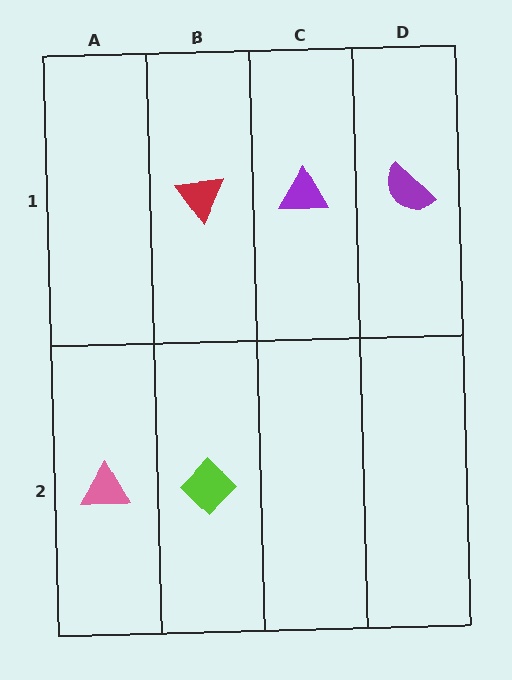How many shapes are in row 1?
3 shapes.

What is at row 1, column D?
A purple semicircle.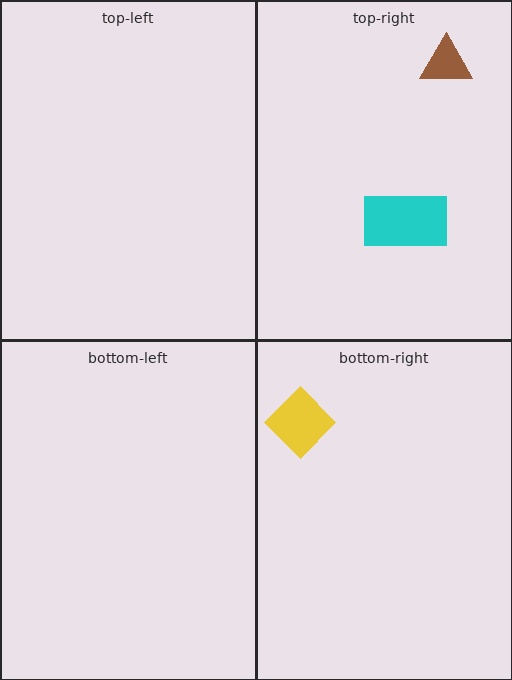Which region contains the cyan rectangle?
The top-right region.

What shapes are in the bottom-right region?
The yellow diamond.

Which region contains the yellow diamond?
The bottom-right region.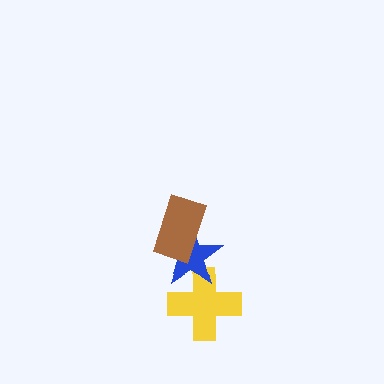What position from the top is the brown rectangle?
The brown rectangle is 1st from the top.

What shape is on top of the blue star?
The brown rectangle is on top of the blue star.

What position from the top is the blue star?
The blue star is 2nd from the top.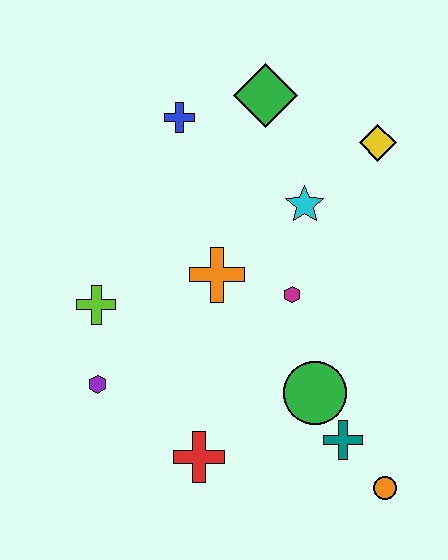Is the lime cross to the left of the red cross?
Yes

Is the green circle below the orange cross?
Yes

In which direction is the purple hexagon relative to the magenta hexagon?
The purple hexagon is to the left of the magenta hexagon.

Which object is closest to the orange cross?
The magenta hexagon is closest to the orange cross.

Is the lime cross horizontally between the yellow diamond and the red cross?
No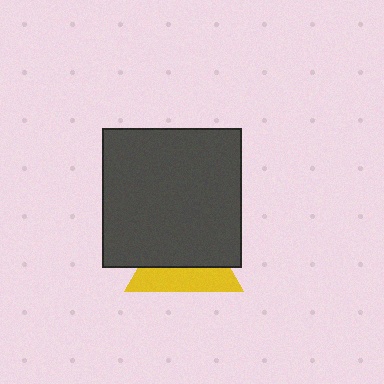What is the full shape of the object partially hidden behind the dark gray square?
The partially hidden object is a yellow triangle.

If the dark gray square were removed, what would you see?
You would see the complete yellow triangle.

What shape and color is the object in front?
The object in front is a dark gray square.